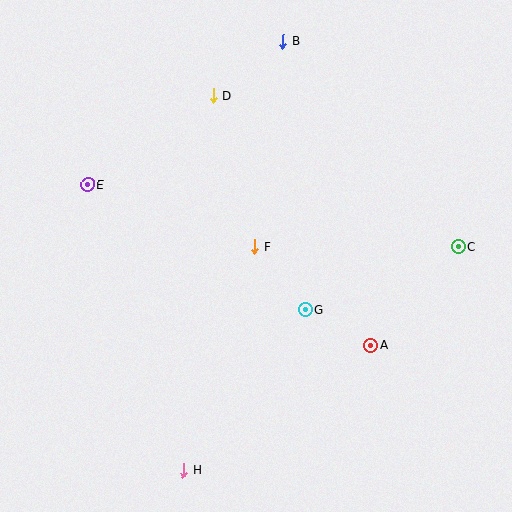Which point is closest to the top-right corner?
Point B is closest to the top-right corner.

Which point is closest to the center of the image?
Point F at (255, 247) is closest to the center.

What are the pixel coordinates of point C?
Point C is at (458, 247).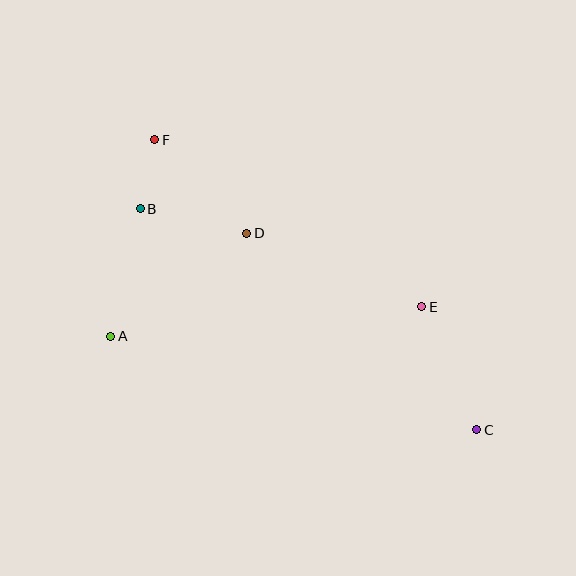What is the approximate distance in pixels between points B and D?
The distance between B and D is approximately 109 pixels.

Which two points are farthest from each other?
Points C and F are farthest from each other.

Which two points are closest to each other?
Points B and F are closest to each other.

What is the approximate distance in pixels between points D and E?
The distance between D and E is approximately 190 pixels.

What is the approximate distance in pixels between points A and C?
The distance between A and C is approximately 378 pixels.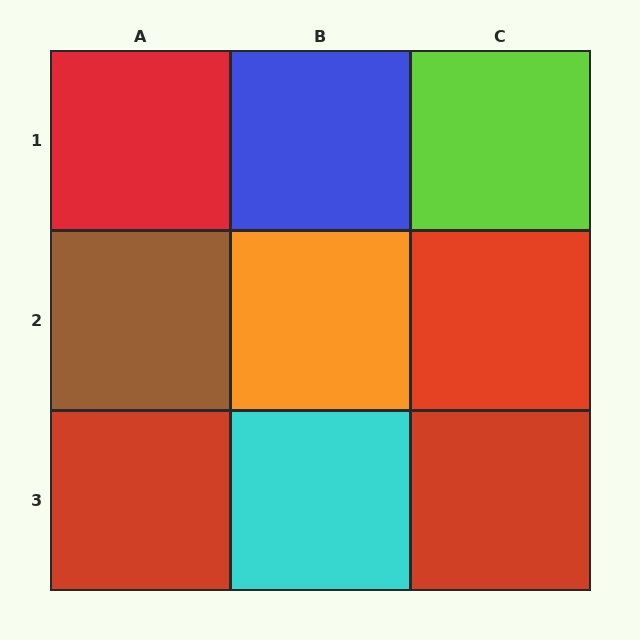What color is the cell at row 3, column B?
Cyan.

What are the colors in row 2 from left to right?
Brown, orange, red.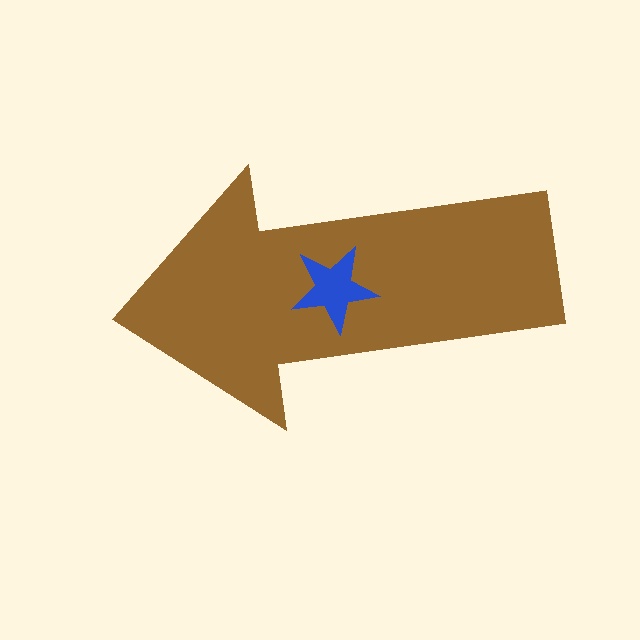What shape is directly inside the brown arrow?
The blue star.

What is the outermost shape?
The brown arrow.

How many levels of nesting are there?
2.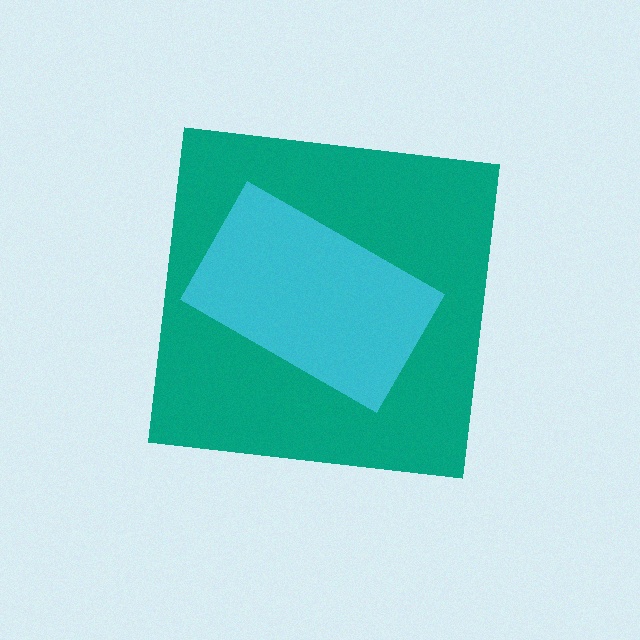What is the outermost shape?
The teal square.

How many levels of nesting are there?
2.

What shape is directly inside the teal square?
The cyan rectangle.